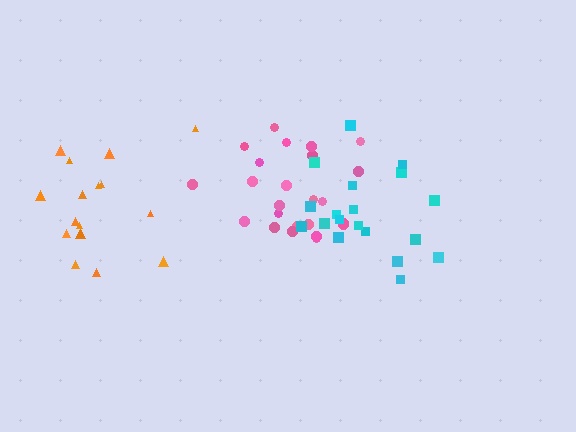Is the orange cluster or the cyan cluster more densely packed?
Cyan.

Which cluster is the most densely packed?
Pink.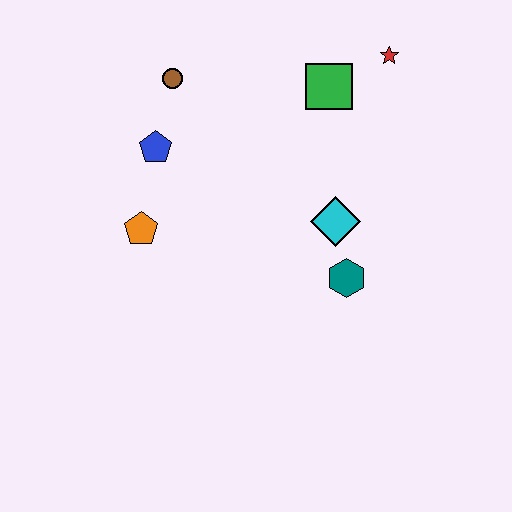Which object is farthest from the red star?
The orange pentagon is farthest from the red star.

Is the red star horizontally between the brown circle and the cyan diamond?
No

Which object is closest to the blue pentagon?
The brown circle is closest to the blue pentagon.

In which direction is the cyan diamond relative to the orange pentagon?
The cyan diamond is to the right of the orange pentagon.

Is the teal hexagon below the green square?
Yes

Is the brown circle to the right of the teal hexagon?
No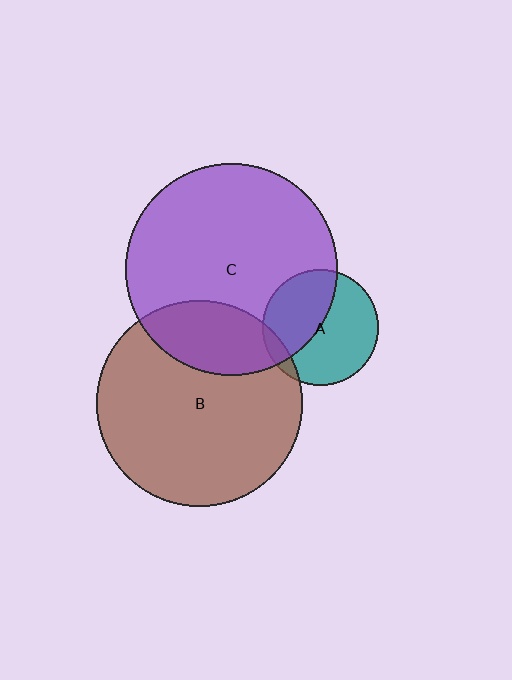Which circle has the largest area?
Circle C (purple).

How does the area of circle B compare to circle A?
Approximately 3.2 times.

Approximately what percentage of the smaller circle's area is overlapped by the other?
Approximately 25%.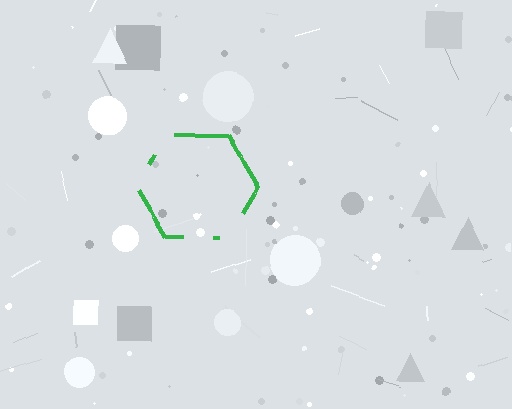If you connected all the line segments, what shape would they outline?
They would outline a hexagon.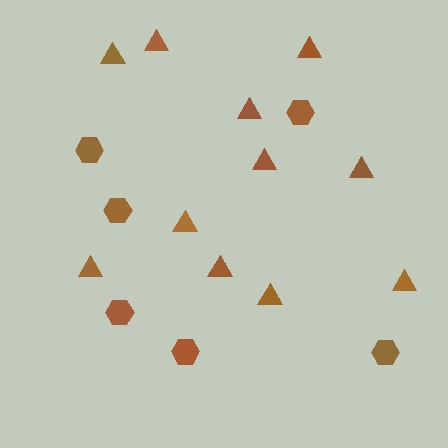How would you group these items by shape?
There are 2 groups: one group of triangles (11) and one group of hexagons (6).